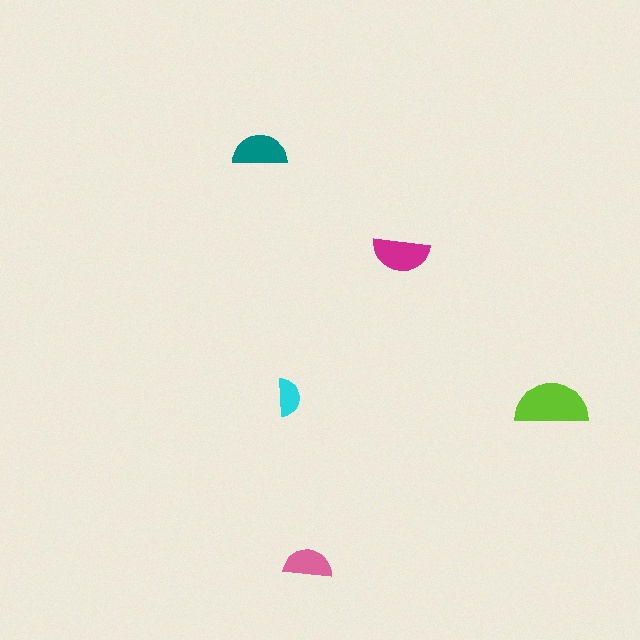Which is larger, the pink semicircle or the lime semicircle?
The lime one.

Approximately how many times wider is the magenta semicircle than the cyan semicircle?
About 1.5 times wider.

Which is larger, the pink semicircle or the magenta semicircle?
The magenta one.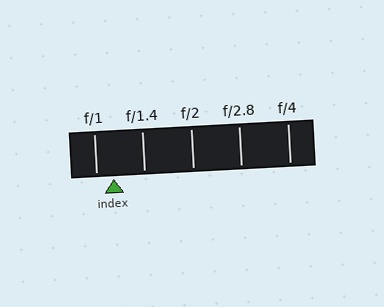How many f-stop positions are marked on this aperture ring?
There are 5 f-stop positions marked.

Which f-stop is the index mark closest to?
The index mark is closest to f/1.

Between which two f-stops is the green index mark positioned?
The index mark is between f/1 and f/1.4.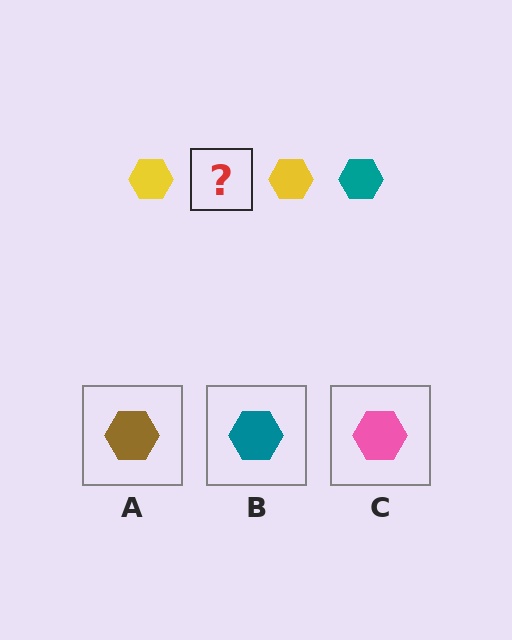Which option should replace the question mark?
Option B.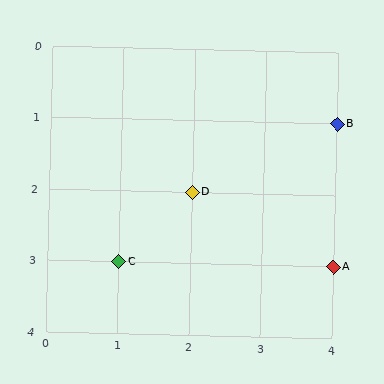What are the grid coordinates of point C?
Point C is at grid coordinates (1, 3).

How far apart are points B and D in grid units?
Points B and D are 2 columns and 1 row apart (about 2.2 grid units diagonally).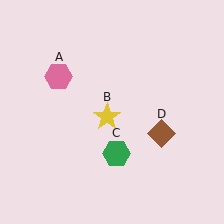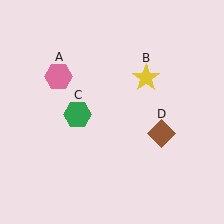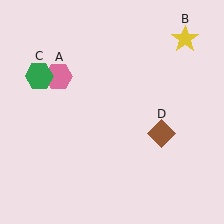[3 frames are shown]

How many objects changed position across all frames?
2 objects changed position: yellow star (object B), green hexagon (object C).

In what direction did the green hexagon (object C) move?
The green hexagon (object C) moved up and to the left.